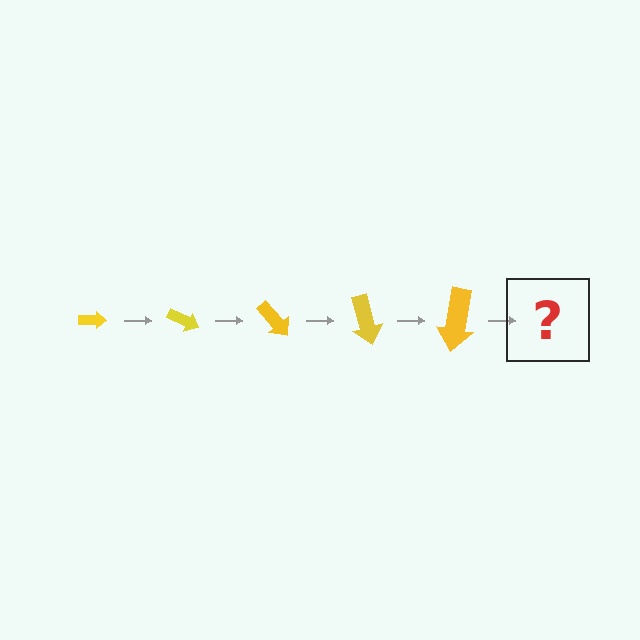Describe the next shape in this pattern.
It should be an arrow, larger than the previous one and rotated 125 degrees from the start.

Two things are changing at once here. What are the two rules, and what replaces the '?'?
The two rules are that the arrow grows larger each step and it rotates 25 degrees each step. The '?' should be an arrow, larger than the previous one and rotated 125 degrees from the start.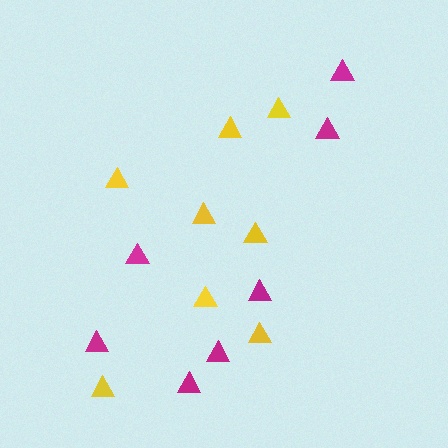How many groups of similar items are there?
There are 2 groups: one group of yellow triangles (8) and one group of magenta triangles (7).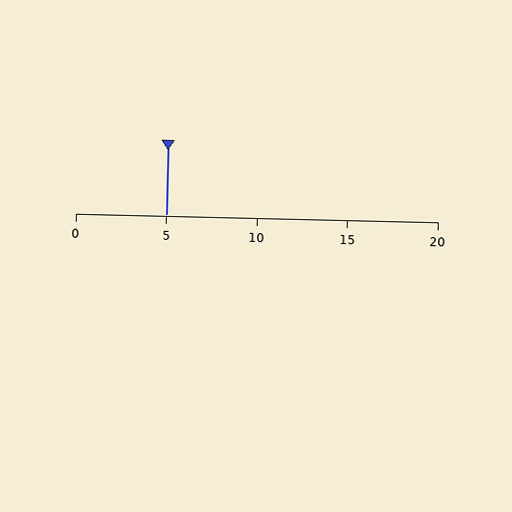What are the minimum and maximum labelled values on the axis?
The axis runs from 0 to 20.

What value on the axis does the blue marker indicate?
The marker indicates approximately 5.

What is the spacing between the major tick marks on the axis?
The major ticks are spaced 5 apart.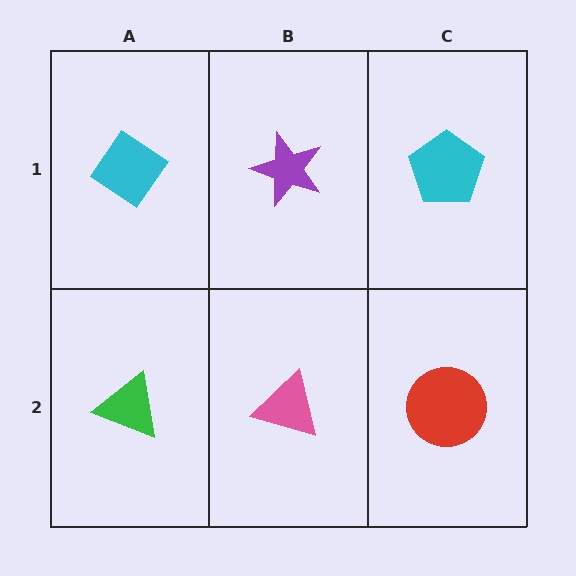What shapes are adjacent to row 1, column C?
A red circle (row 2, column C), a purple star (row 1, column B).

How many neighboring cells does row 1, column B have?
3.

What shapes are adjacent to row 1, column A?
A green triangle (row 2, column A), a purple star (row 1, column B).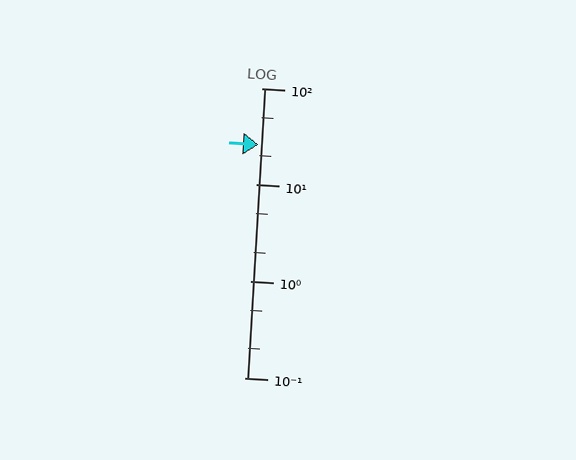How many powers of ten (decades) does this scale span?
The scale spans 3 decades, from 0.1 to 100.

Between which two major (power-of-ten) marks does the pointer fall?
The pointer is between 10 and 100.